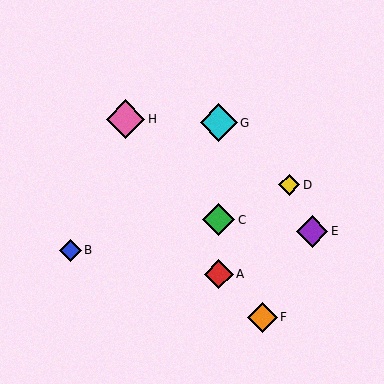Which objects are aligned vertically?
Objects A, C, G are aligned vertically.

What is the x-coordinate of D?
Object D is at x≈289.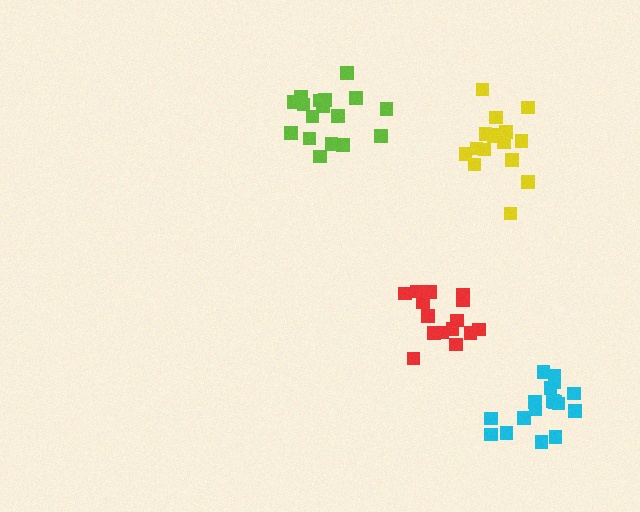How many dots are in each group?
Group 1: 17 dots, Group 2: 16 dots, Group 3: 15 dots, Group 4: 17 dots (65 total).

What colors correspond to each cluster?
The clusters are colored: lime, yellow, red, cyan.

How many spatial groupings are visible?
There are 4 spatial groupings.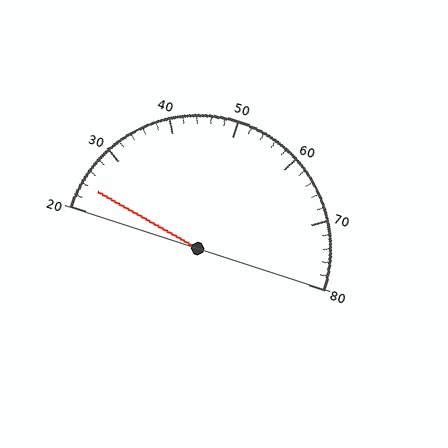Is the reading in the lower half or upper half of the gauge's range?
The reading is in the lower half of the range (20 to 80).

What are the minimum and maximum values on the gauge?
The gauge ranges from 20 to 80.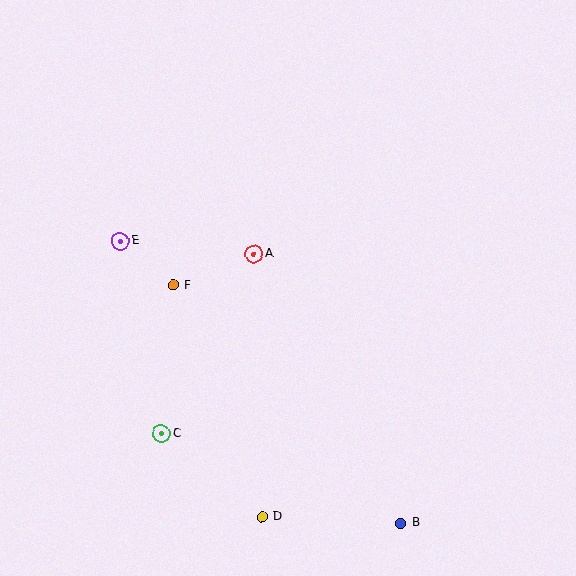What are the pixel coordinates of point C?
Point C is at (162, 434).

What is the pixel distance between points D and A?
The distance between D and A is 263 pixels.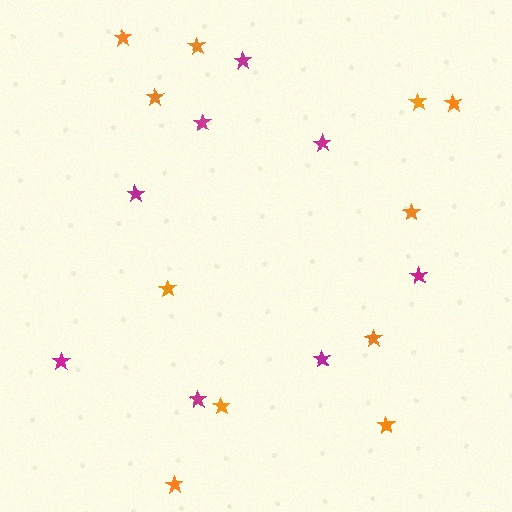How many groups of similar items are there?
There are 2 groups: one group of orange stars (11) and one group of magenta stars (8).